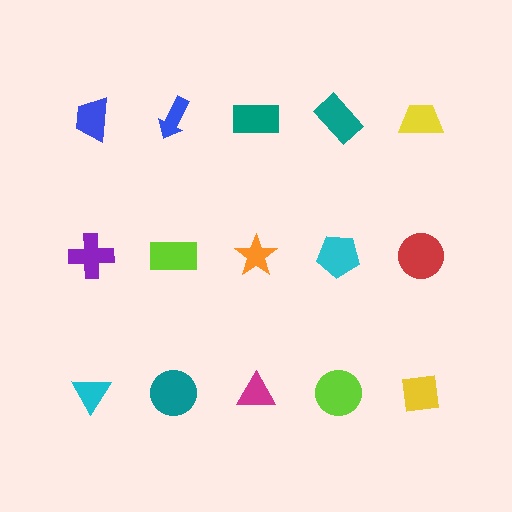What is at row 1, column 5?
A yellow trapezoid.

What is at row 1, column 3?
A teal rectangle.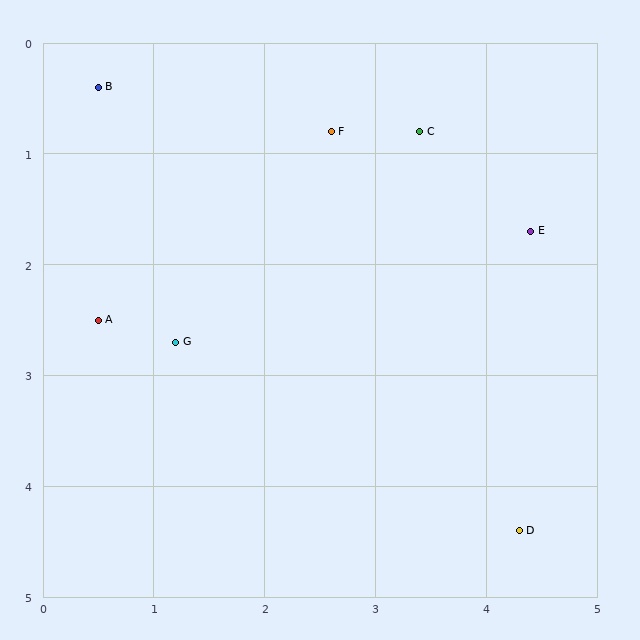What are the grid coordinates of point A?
Point A is at approximately (0.5, 2.5).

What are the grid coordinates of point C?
Point C is at approximately (3.4, 0.8).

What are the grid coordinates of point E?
Point E is at approximately (4.4, 1.7).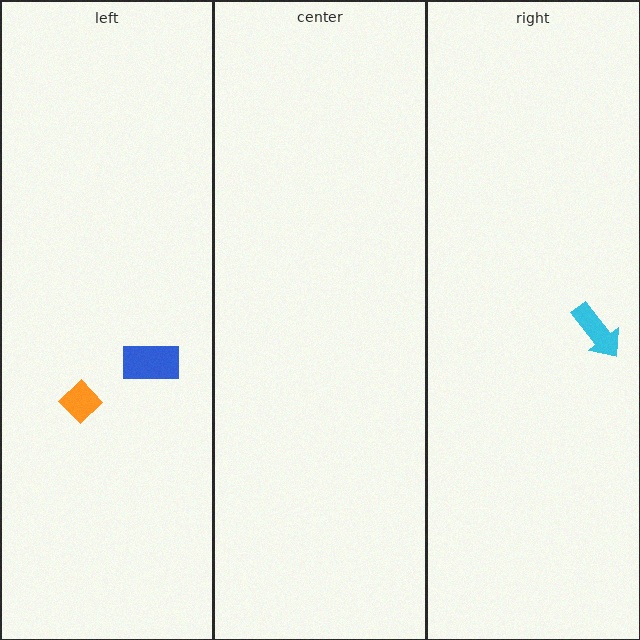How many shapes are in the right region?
1.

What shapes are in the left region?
The blue rectangle, the orange diamond.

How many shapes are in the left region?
2.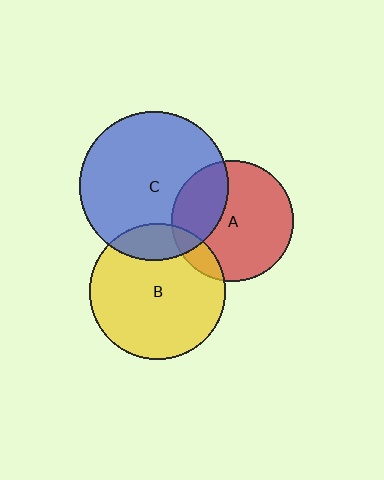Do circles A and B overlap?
Yes.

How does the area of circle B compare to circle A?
Approximately 1.3 times.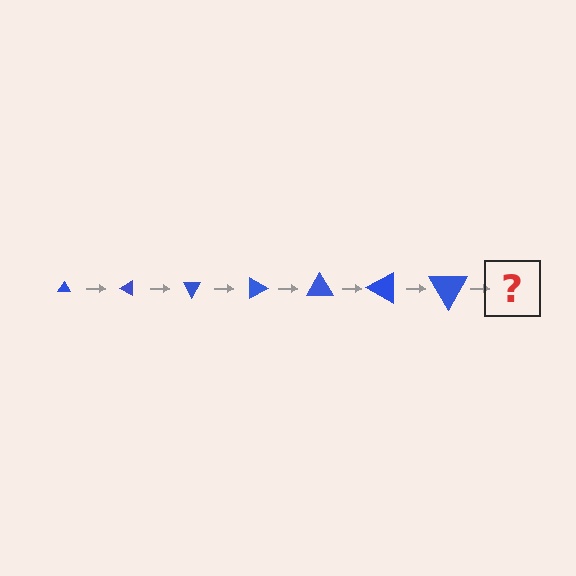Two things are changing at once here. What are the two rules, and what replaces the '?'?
The two rules are that the triangle grows larger each step and it rotates 30 degrees each step. The '?' should be a triangle, larger than the previous one and rotated 210 degrees from the start.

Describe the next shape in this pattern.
It should be a triangle, larger than the previous one and rotated 210 degrees from the start.